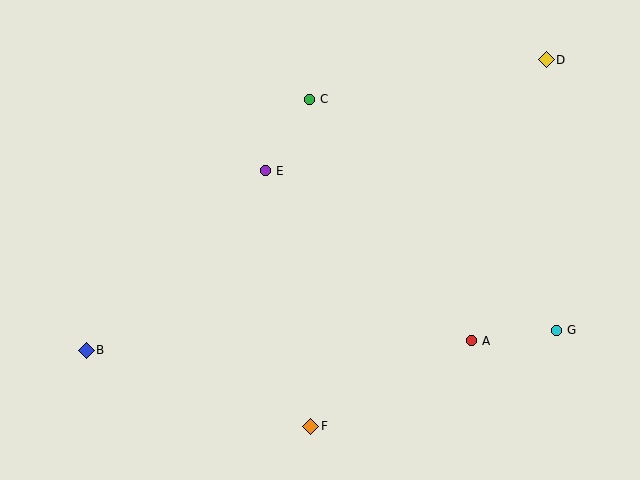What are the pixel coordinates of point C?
Point C is at (310, 100).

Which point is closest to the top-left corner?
Point E is closest to the top-left corner.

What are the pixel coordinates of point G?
Point G is at (557, 330).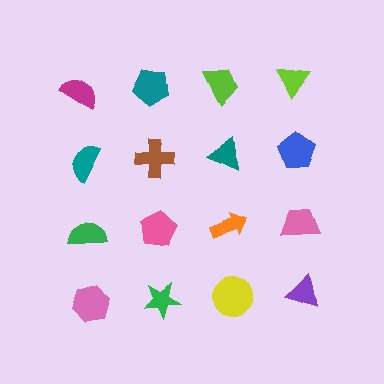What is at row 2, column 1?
A teal semicircle.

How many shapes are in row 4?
4 shapes.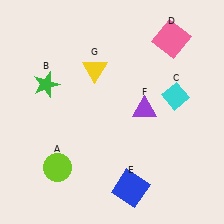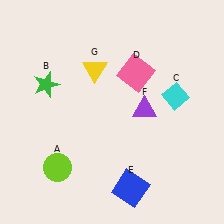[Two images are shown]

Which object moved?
The pink square (D) moved left.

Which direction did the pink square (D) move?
The pink square (D) moved left.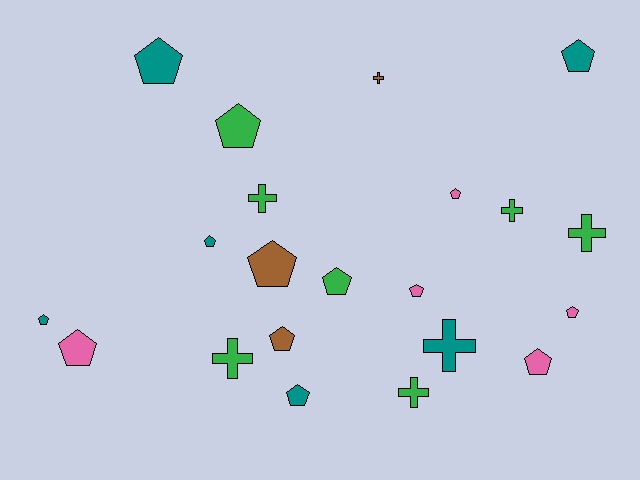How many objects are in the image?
There are 21 objects.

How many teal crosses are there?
There is 1 teal cross.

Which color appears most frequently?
Green, with 7 objects.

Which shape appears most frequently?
Pentagon, with 14 objects.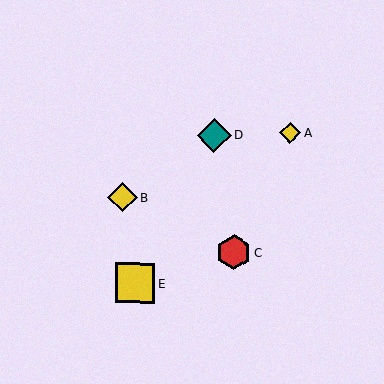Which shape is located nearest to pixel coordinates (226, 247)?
The red hexagon (labeled C) at (234, 253) is nearest to that location.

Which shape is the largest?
The yellow square (labeled E) is the largest.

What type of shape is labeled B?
Shape B is a yellow diamond.